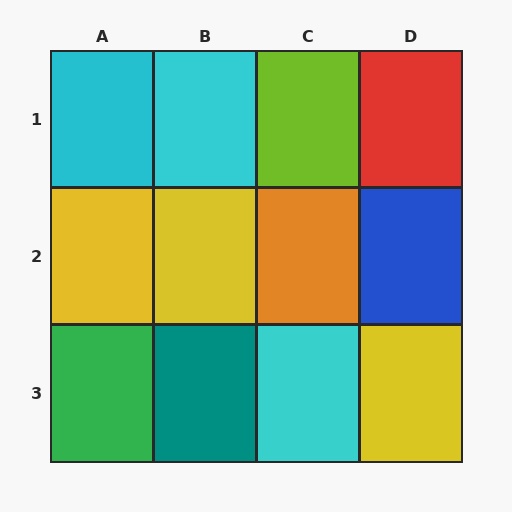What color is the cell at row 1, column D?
Red.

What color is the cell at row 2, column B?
Yellow.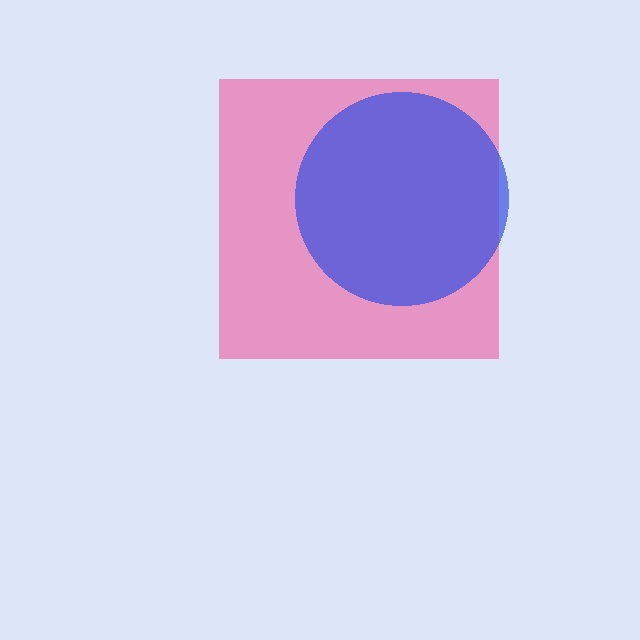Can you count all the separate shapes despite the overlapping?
Yes, there are 2 separate shapes.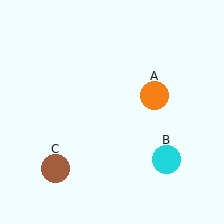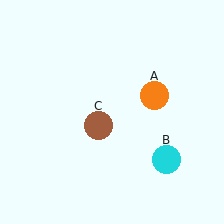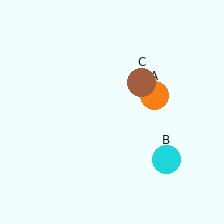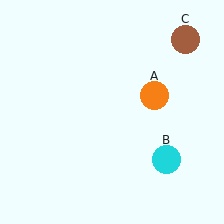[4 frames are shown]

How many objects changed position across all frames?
1 object changed position: brown circle (object C).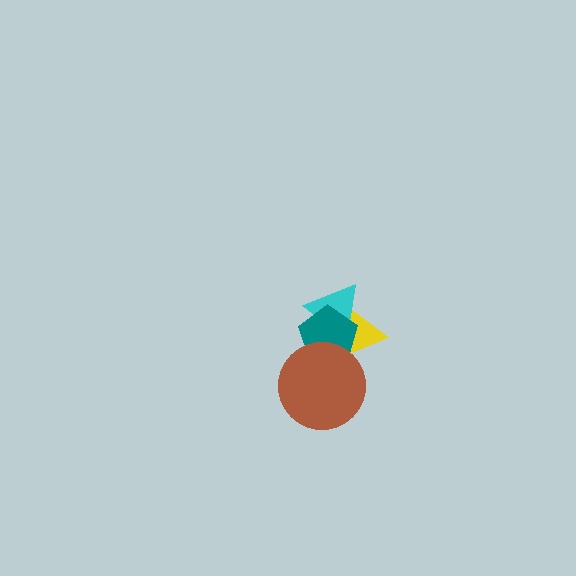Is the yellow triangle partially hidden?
Yes, it is partially covered by another shape.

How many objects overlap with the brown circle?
2 objects overlap with the brown circle.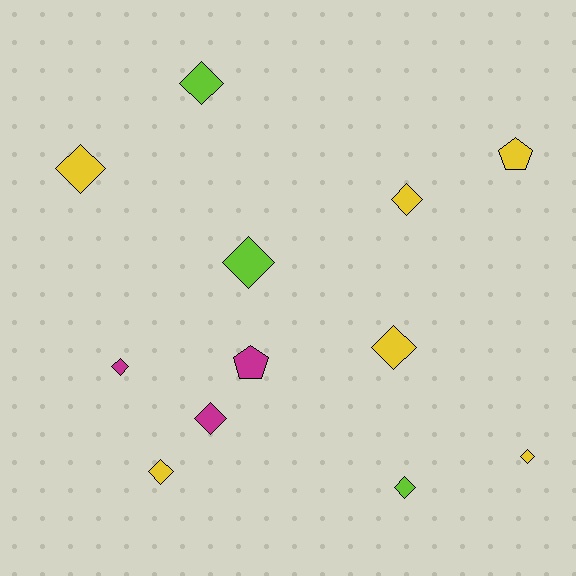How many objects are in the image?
There are 12 objects.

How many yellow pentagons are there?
There is 1 yellow pentagon.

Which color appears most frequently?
Yellow, with 6 objects.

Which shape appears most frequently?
Diamond, with 10 objects.